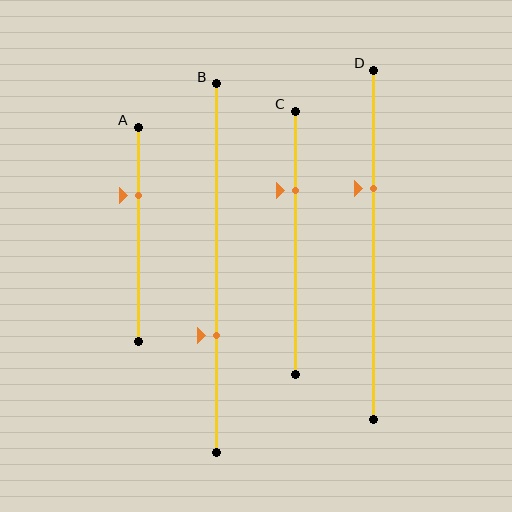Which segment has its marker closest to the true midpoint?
Segment D has its marker closest to the true midpoint.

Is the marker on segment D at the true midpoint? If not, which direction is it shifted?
No, the marker on segment D is shifted upward by about 16% of the segment length.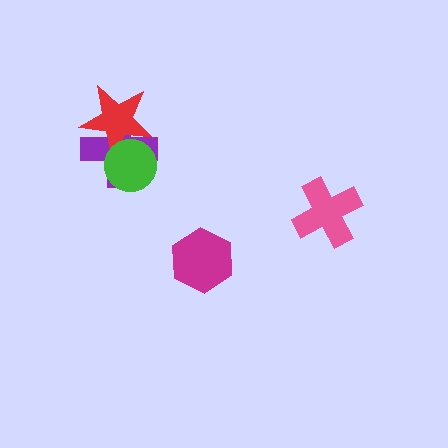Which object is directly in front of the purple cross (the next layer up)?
The red star is directly in front of the purple cross.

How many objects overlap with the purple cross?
2 objects overlap with the purple cross.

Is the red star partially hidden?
Yes, it is partially covered by another shape.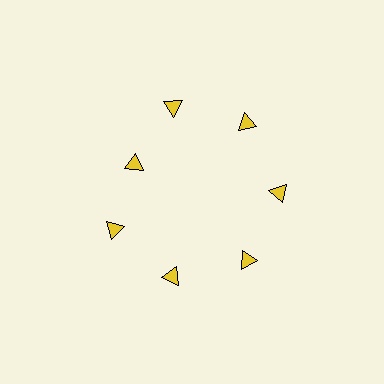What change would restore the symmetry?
The symmetry would be restored by moving it outward, back onto the ring so that all 7 triangles sit at equal angles and equal distance from the center.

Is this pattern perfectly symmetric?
No. The 7 yellow triangles are arranged in a ring, but one element near the 10 o'clock position is pulled inward toward the center, breaking the 7-fold rotational symmetry.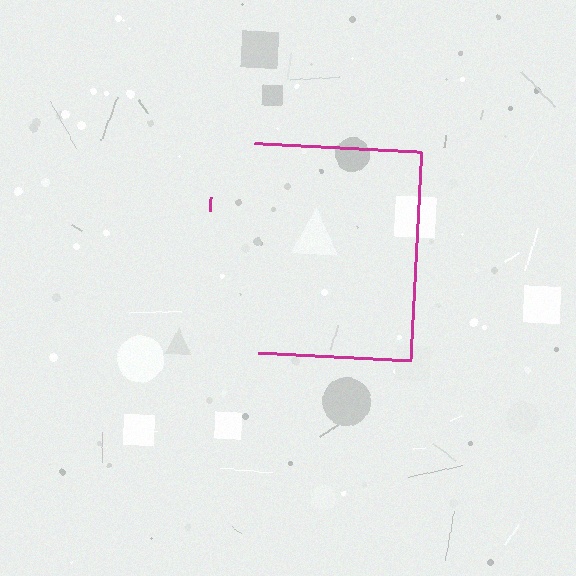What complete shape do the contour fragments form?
The contour fragments form a square.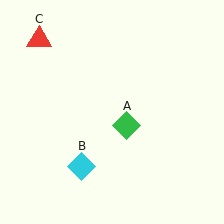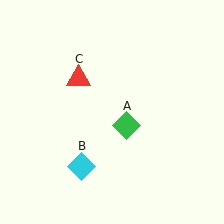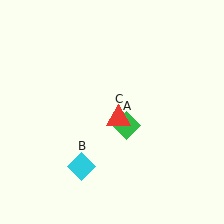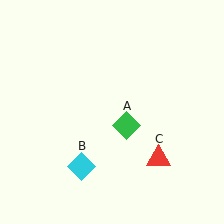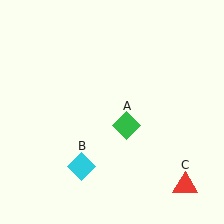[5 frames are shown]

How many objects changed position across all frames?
1 object changed position: red triangle (object C).